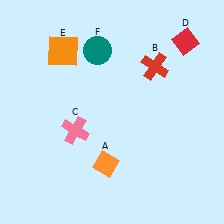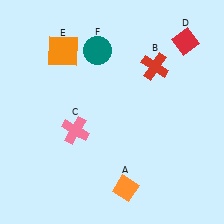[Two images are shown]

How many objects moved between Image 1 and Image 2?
1 object moved between the two images.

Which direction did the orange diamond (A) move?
The orange diamond (A) moved down.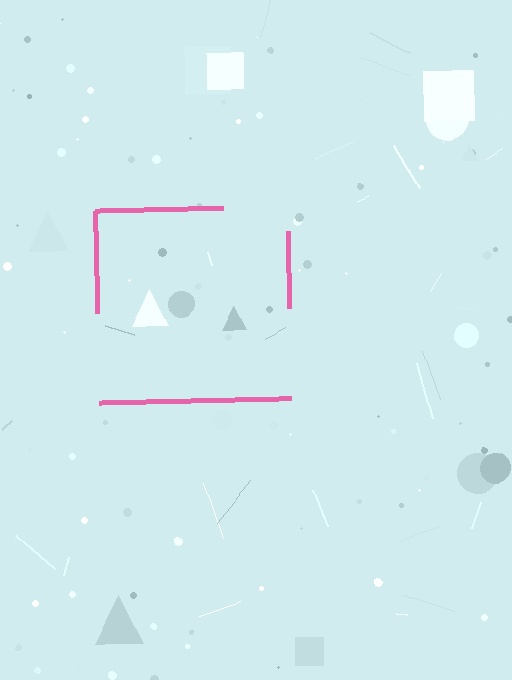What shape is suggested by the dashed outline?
The dashed outline suggests a square.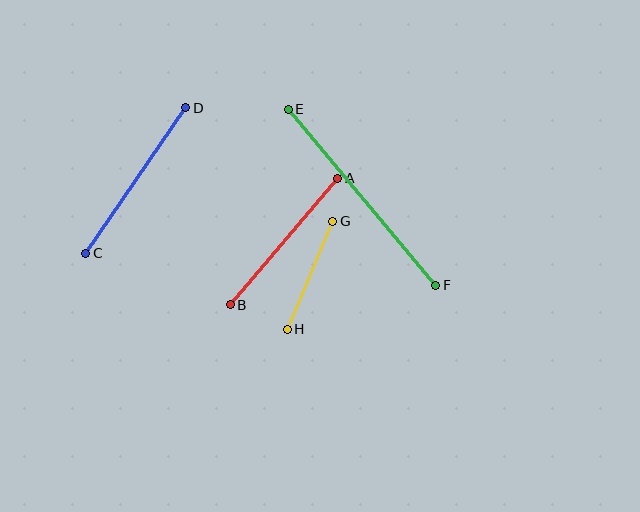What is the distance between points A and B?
The distance is approximately 166 pixels.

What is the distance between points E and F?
The distance is approximately 229 pixels.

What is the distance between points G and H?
The distance is approximately 117 pixels.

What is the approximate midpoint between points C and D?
The midpoint is at approximately (136, 180) pixels.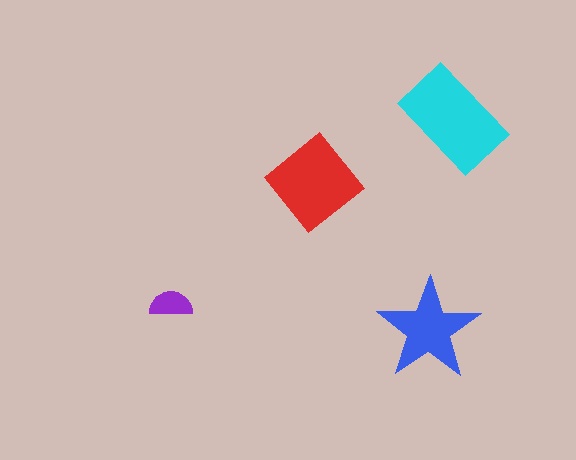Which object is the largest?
The cyan rectangle.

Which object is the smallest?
The purple semicircle.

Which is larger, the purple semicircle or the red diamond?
The red diamond.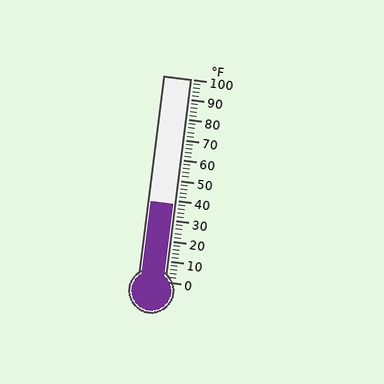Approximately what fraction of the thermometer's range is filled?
The thermometer is filled to approximately 40% of its range.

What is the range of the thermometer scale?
The thermometer scale ranges from 0°F to 100°F.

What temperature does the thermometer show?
The thermometer shows approximately 38°F.